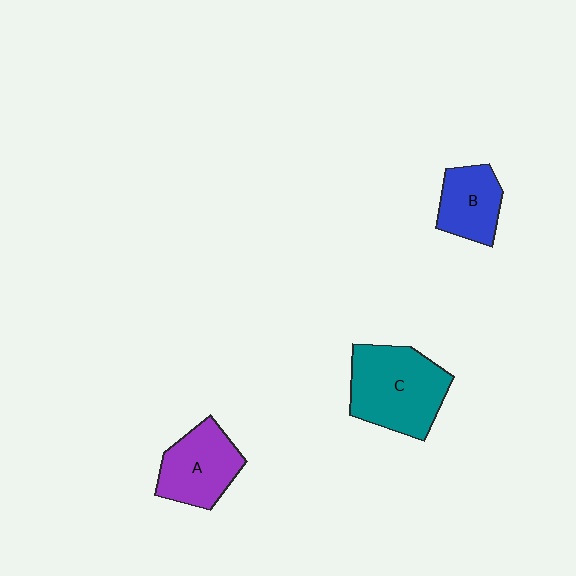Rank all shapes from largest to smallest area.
From largest to smallest: C (teal), A (purple), B (blue).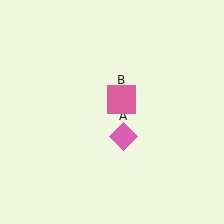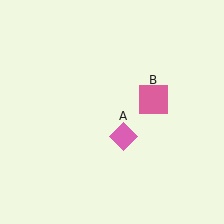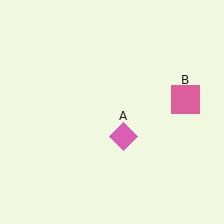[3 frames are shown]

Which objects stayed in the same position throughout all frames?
Pink diamond (object A) remained stationary.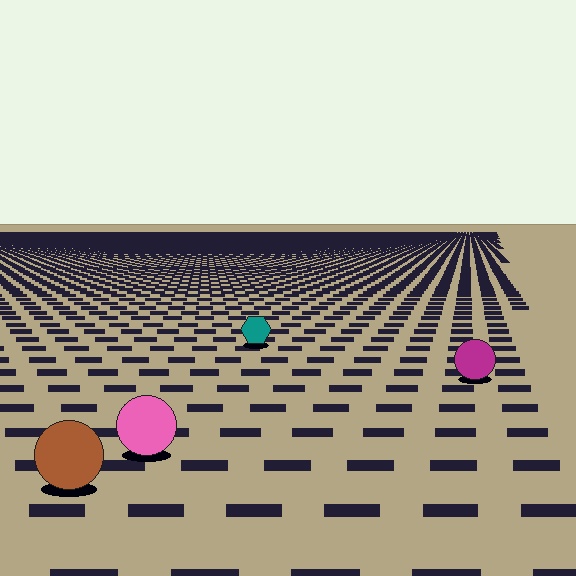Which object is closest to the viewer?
The brown circle is closest. The texture marks near it are larger and more spread out.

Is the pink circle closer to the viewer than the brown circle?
No. The brown circle is closer — you can tell from the texture gradient: the ground texture is coarser near it.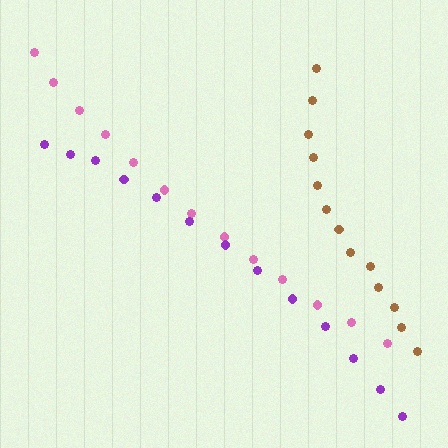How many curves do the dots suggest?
There are 3 distinct paths.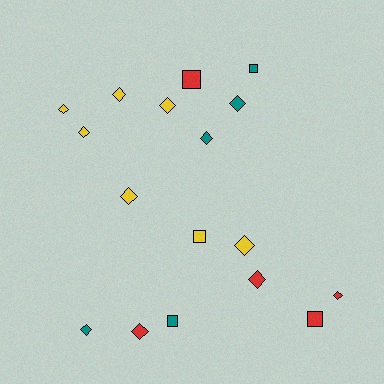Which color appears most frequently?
Yellow, with 7 objects.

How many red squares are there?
There are 2 red squares.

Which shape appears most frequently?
Diamond, with 12 objects.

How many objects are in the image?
There are 17 objects.